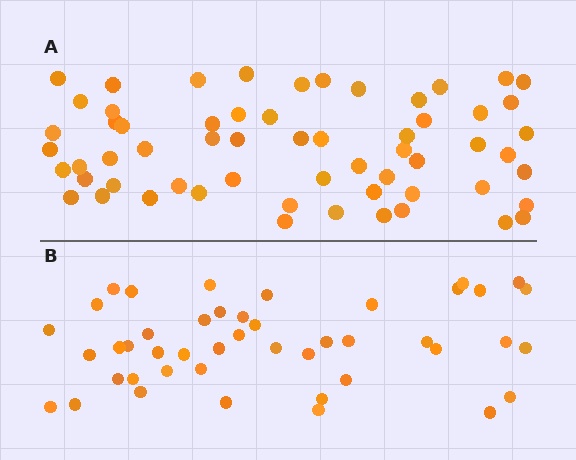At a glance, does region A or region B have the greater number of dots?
Region A (the top region) has more dots.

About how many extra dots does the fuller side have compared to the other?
Region A has approximately 15 more dots than region B.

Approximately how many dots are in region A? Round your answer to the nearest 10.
About 60 dots.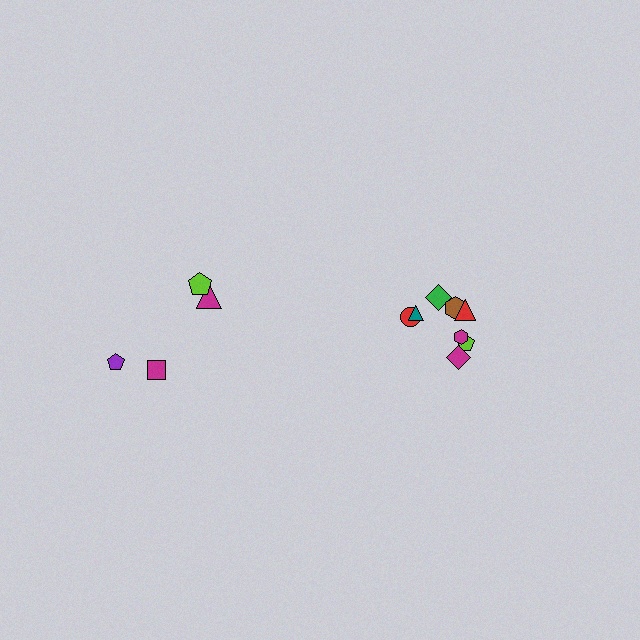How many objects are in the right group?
There are 8 objects.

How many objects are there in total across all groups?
There are 12 objects.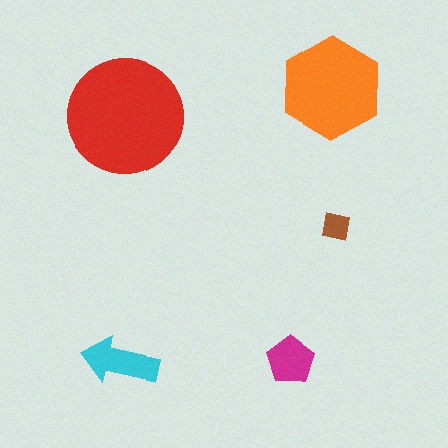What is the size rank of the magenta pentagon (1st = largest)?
4th.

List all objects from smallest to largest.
The brown square, the magenta pentagon, the cyan arrow, the orange hexagon, the red circle.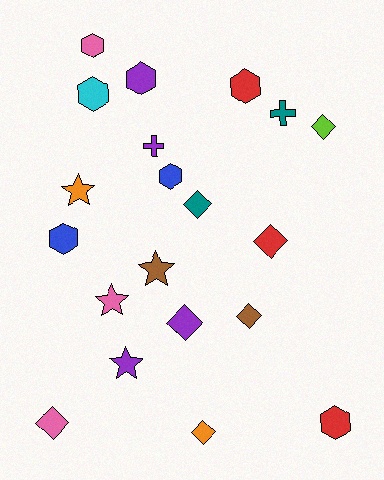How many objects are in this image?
There are 20 objects.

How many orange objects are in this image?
There are 2 orange objects.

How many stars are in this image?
There are 4 stars.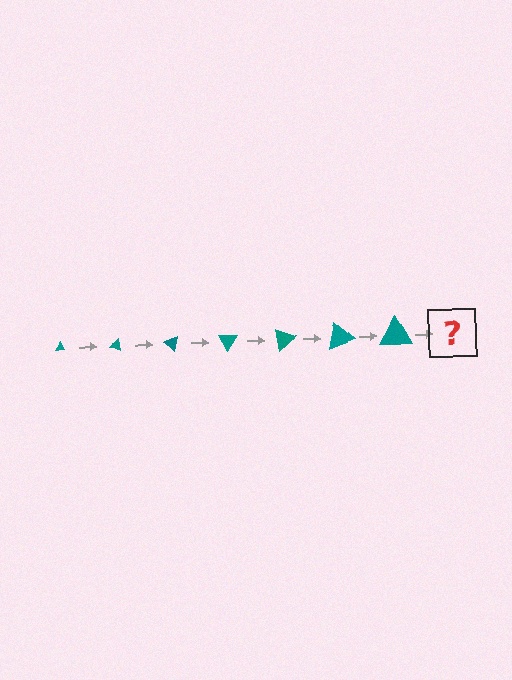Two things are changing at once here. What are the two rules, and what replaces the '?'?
The two rules are that the triangle grows larger each step and it rotates 20 degrees each step. The '?' should be a triangle, larger than the previous one and rotated 140 degrees from the start.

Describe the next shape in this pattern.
It should be a triangle, larger than the previous one and rotated 140 degrees from the start.